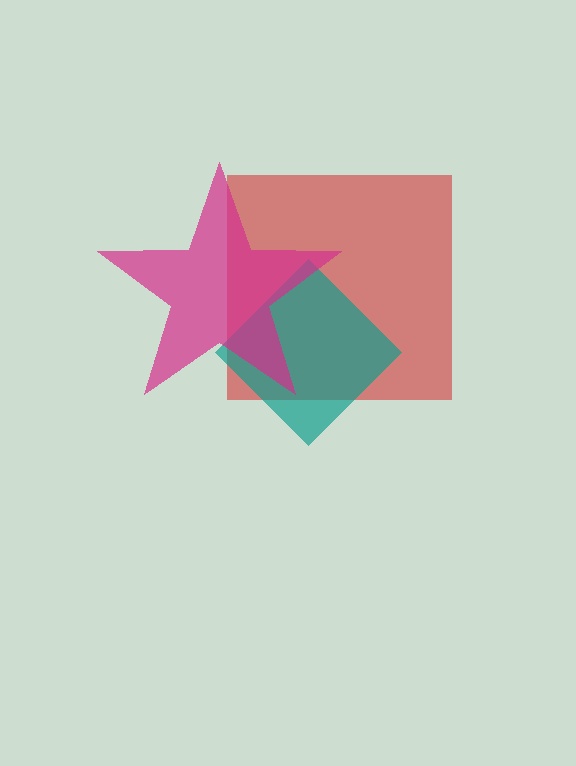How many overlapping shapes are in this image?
There are 3 overlapping shapes in the image.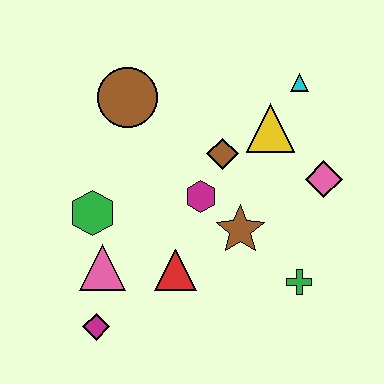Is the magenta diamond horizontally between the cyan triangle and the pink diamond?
No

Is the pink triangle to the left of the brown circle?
Yes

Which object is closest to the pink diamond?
The yellow triangle is closest to the pink diamond.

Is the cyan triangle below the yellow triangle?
No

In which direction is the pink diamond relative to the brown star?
The pink diamond is to the right of the brown star.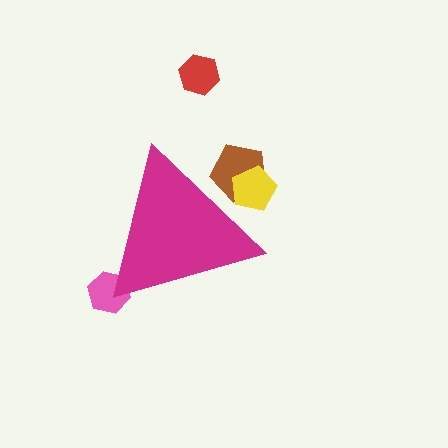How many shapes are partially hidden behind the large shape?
3 shapes are partially hidden.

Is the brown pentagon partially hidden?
Yes, the brown pentagon is partially hidden behind the magenta triangle.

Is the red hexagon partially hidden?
No, the red hexagon is fully visible.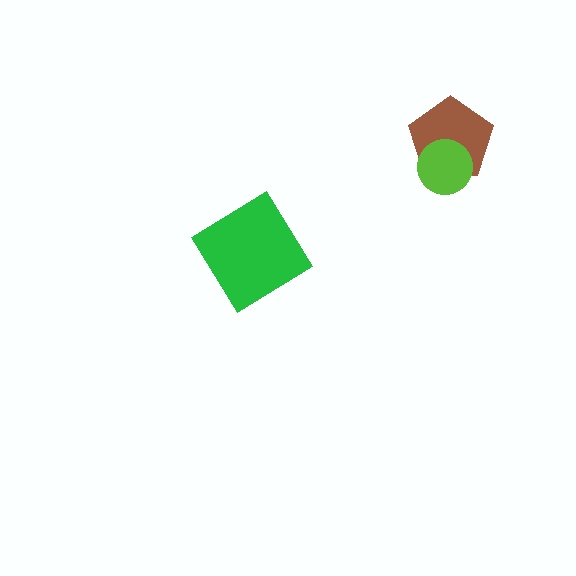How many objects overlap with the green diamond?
0 objects overlap with the green diamond.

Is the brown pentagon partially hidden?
Yes, it is partially covered by another shape.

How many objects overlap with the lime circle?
1 object overlaps with the lime circle.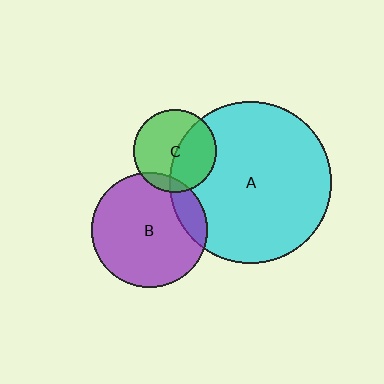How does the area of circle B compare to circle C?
Approximately 1.9 times.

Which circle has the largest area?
Circle A (cyan).